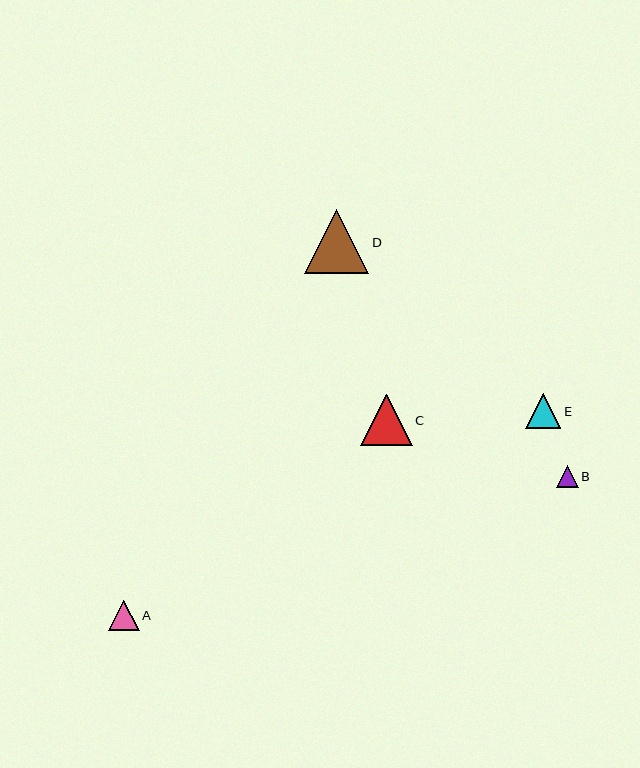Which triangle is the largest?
Triangle D is the largest with a size of approximately 64 pixels.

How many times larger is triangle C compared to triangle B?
Triangle C is approximately 2.4 times the size of triangle B.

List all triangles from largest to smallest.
From largest to smallest: D, C, E, A, B.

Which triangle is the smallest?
Triangle B is the smallest with a size of approximately 22 pixels.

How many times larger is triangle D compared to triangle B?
Triangle D is approximately 2.9 times the size of triangle B.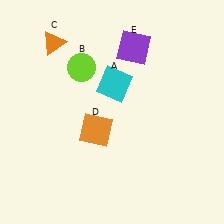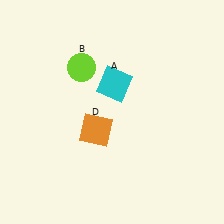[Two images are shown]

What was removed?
The purple square (E), the orange triangle (C) were removed in Image 2.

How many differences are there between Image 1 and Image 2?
There are 2 differences between the two images.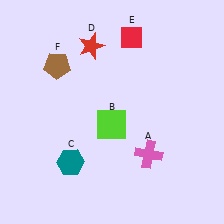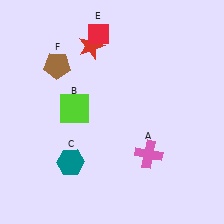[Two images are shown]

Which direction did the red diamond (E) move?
The red diamond (E) moved left.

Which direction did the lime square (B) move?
The lime square (B) moved left.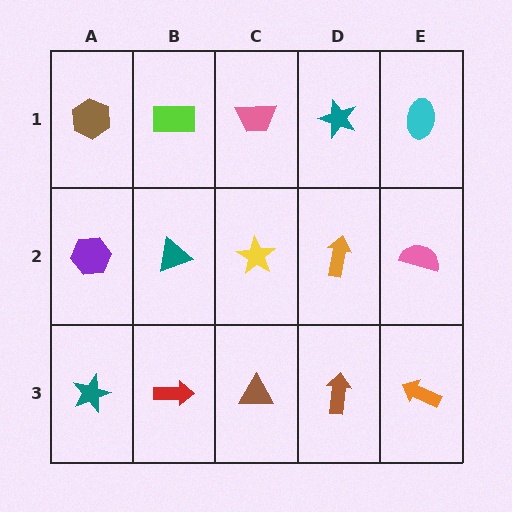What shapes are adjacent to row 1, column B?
A teal triangle (row 2, column B), a brown hexagon (row 1, column A), a pink trapezoid (row 1, column C).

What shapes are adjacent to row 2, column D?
A teal star (row 1, column D), a brown arrow (row 3, column D), a yellow star (row 2, column C), a pink semicircle (row 2, column E).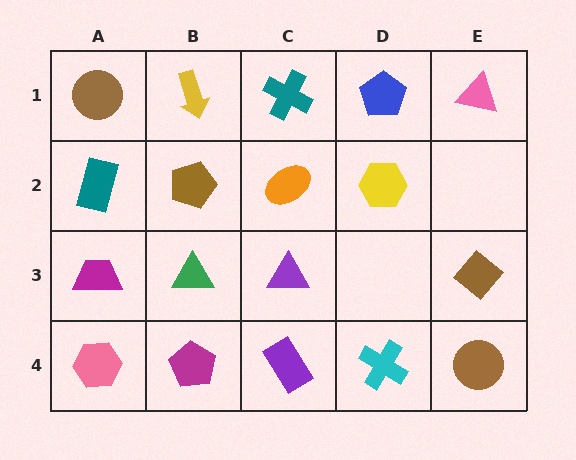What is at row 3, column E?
A brown diamond.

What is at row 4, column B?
A magenta pentagon.